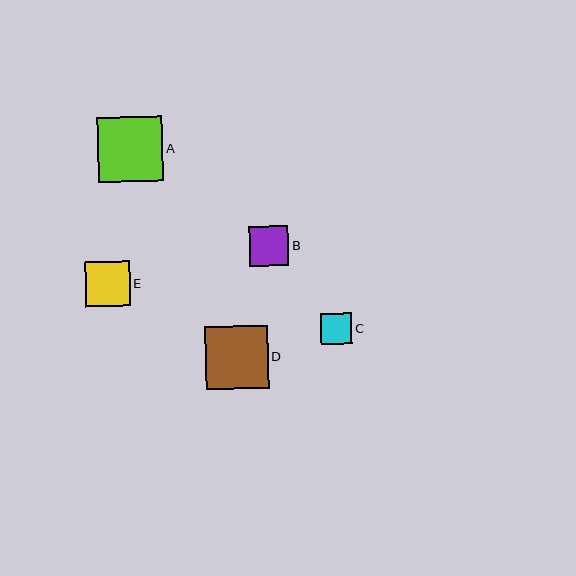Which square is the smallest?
Square C is the smallest with a size of approximately 31 pixels.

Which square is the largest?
Square A is the largest with a size of approximately 65 pixels.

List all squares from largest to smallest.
From largest to smallest: A, D, E, B, C.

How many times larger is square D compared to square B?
Square D is approximately 1.6 times the size of square B.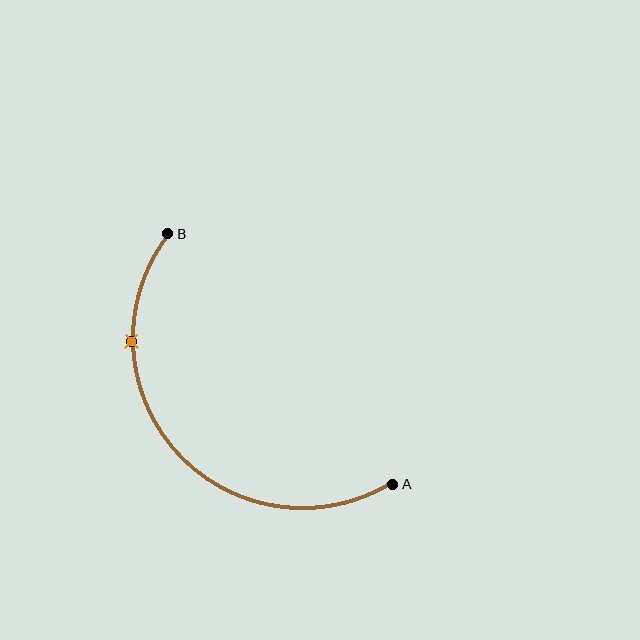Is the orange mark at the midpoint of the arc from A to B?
No. The orange mark lies on the arc but is closer to endpoint B. The arc midpoint would be at the point on the curve equidistant along the arc from both A and B.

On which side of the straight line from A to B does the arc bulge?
The arc bulges below and to the left of the straight line connecting A and B.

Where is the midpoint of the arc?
The arc midpoint is the point on the curve farthest from the straight line joining A and B. It sits below and to the left of that line.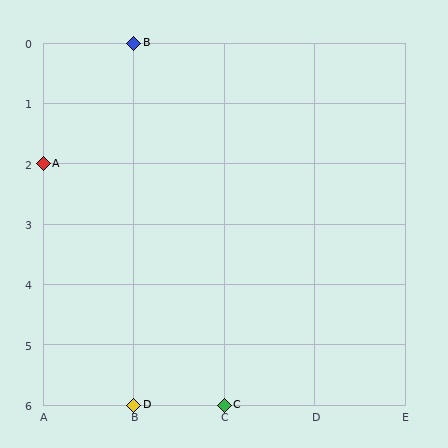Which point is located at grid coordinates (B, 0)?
Point B is at (B, 0).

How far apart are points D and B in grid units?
Points D and B are 6 rows apart.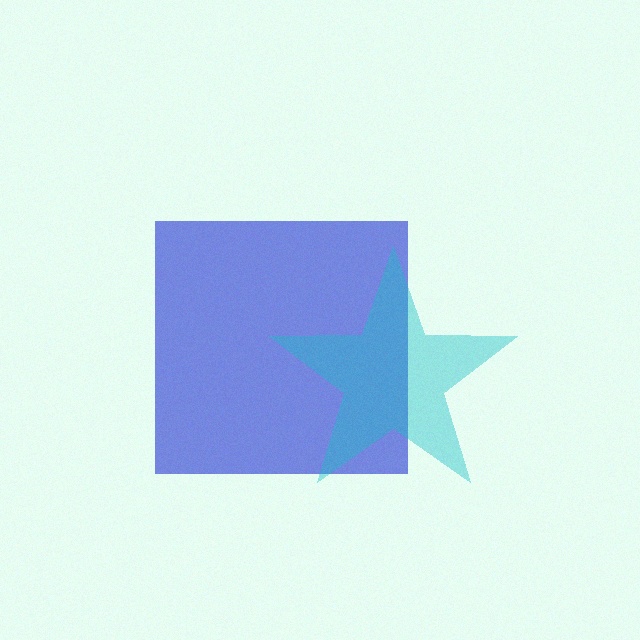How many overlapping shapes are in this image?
There are 2 overlapping shapes in the image.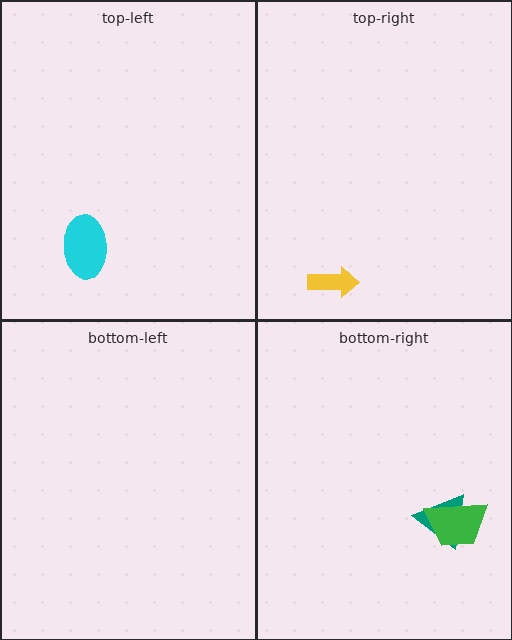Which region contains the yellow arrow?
The top-right region.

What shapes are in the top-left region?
The cyan ellipse.